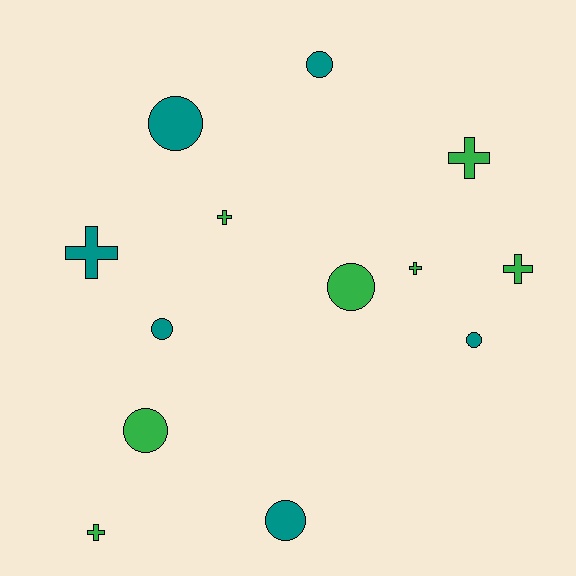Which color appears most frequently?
Green, with 7 objects.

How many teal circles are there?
There are 5 teal circles.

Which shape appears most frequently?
Circle, with 7 objects.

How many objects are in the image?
There are 13 objects.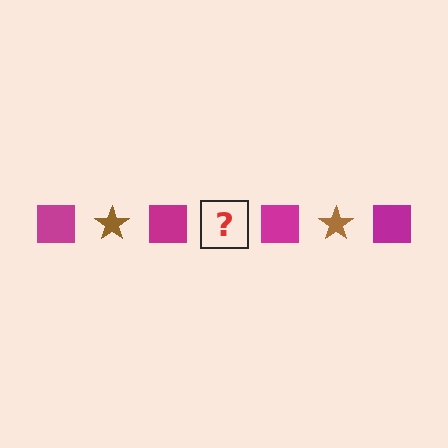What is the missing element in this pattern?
The missing element is a brown star.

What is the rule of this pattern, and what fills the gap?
The rule is that the pattern alternates between magenta square and brown star. The gap should be filled with a brown star.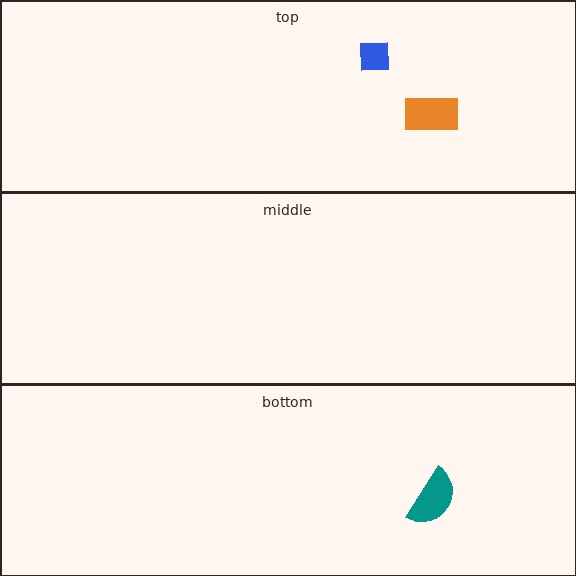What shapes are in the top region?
The blue square, the orange rectangle.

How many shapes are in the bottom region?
1.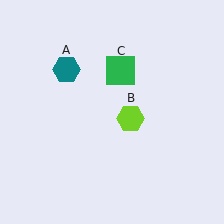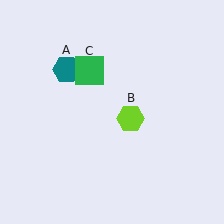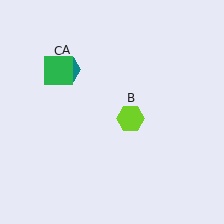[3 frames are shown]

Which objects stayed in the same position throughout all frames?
Teal hexagon (object A) and lime hexagon (object B) remained stationary.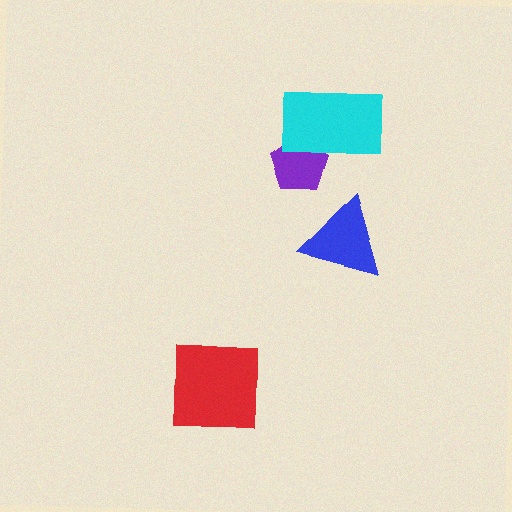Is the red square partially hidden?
No, no other shape covers it.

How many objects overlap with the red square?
0 objects overlap with the red square.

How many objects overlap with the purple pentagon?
1 object overlaps with the purple pentagon.